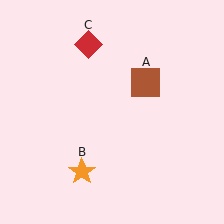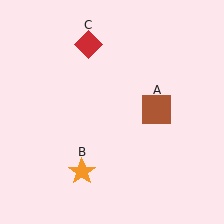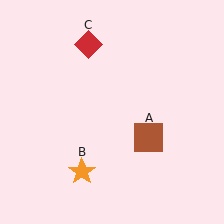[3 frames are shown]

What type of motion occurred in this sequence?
The brown square (object A) rotated clockwise around the center of the scene.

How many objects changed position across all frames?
1 object changed position: brown square (object A).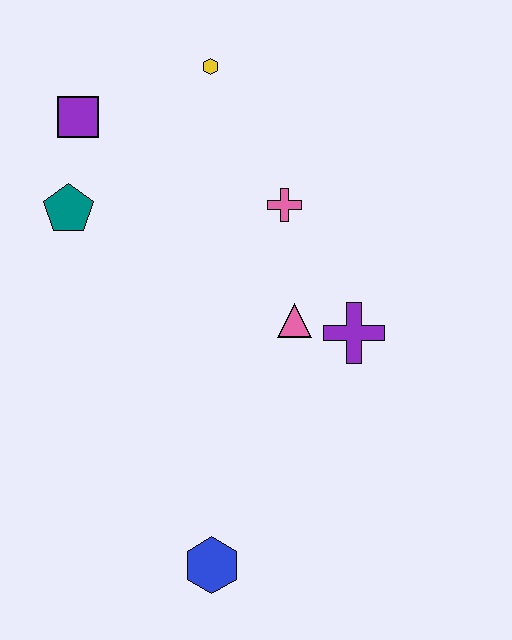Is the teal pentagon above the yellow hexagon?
No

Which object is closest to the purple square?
The teal pentagon is closest to the purple square.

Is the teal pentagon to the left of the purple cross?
Yes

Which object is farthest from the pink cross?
The blue hexagon is farthest from the pink cross.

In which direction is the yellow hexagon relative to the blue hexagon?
The yellow hexagon is above the blue hexagon.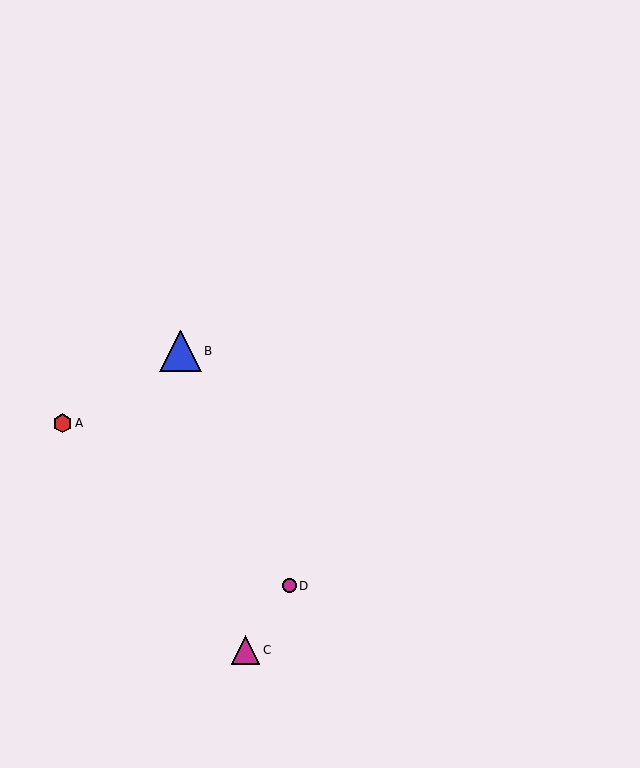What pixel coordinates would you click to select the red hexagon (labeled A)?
Click at (62, 423) to select the red hexagon A.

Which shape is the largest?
The blue triangle (labeled B) is the largest.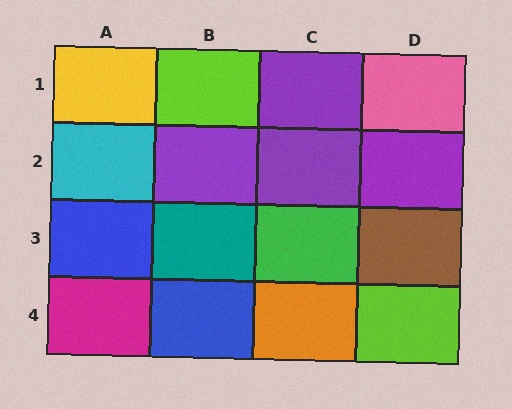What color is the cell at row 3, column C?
Green.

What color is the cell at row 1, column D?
Pink.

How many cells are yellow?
1 cell is yellow.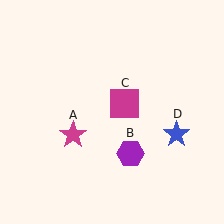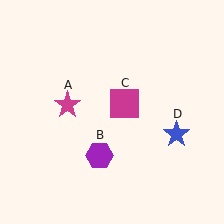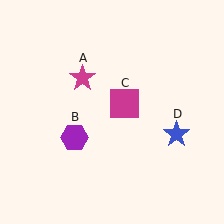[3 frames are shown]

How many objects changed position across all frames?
2 objects changed position: magenta star (object A), purple hexagon (object B).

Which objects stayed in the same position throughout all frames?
Magenta square (object C) and blue star (object D) remained stationary.